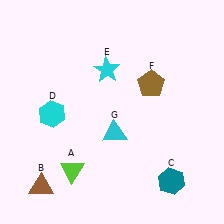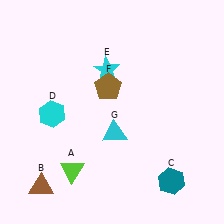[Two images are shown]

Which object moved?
The brown pentagon (F) moved left.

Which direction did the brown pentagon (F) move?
The brown pentagon (F) moved left.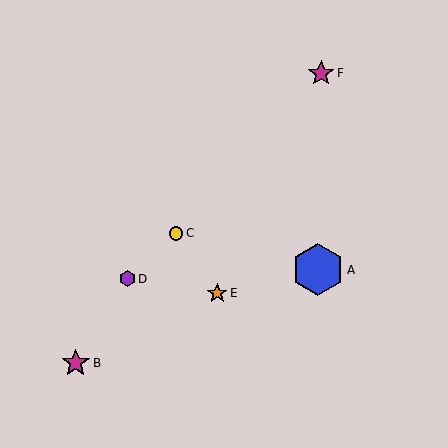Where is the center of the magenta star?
The center of the magenta star is at (321, 73).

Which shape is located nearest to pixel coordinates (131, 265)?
The purple hexagon (labeled D) at (127, 279) is nearest to that location.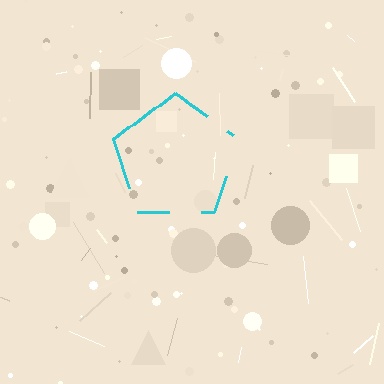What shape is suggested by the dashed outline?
The dashed outline suggests a pentagon.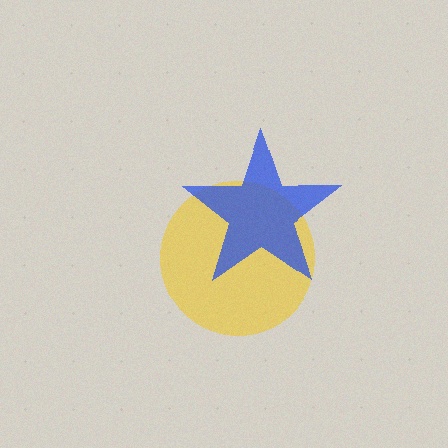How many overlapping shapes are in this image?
There are 2 overlapping shapes in the image.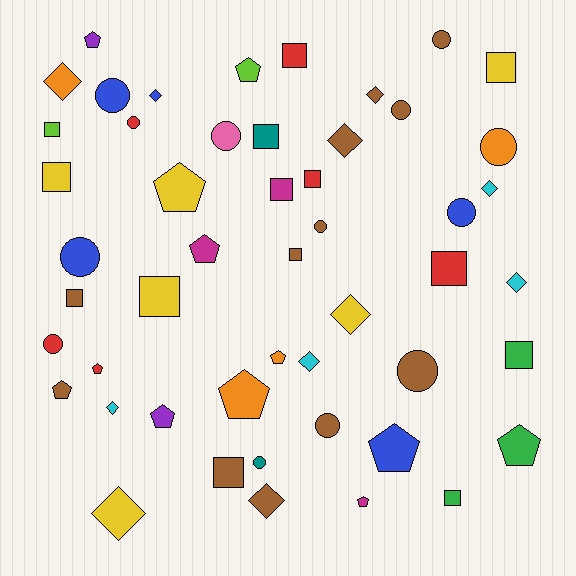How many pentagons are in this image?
There are 12 pentagons.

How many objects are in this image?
There are 50 objects.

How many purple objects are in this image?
There are 2 purple objects.